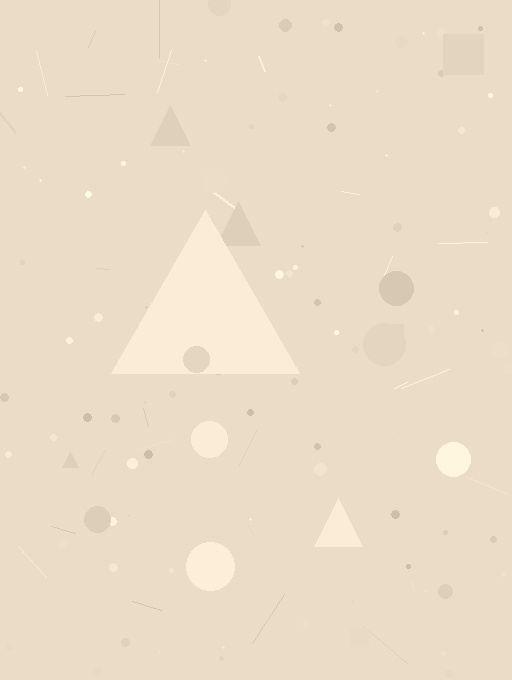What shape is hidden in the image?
A triangle is hidden in the image.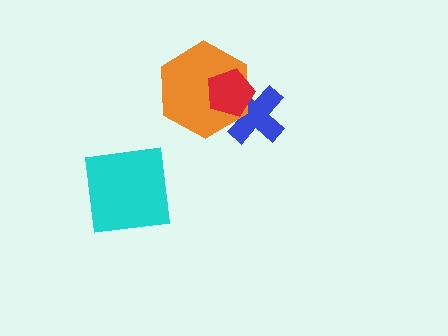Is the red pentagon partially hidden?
No, no other shape covers it.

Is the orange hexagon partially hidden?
Yes, it is partially covered by another shape.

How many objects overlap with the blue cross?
2 objects overlap with the blue cross.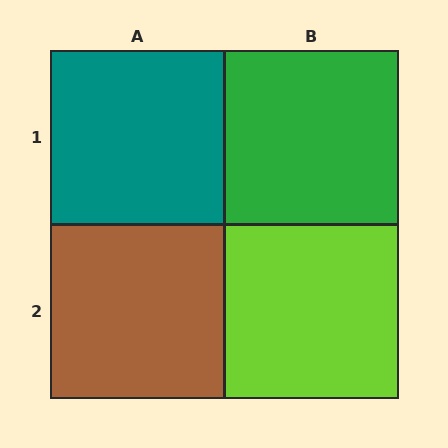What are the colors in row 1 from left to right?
Teal, green.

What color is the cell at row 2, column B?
Lime.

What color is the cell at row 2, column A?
Brown.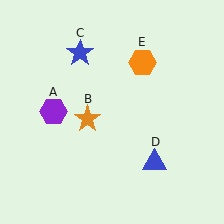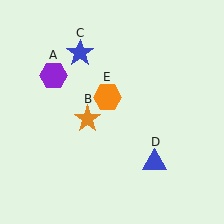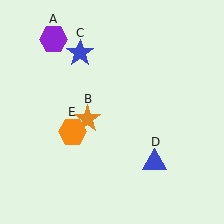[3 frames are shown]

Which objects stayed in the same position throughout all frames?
Orange star (object B) and blue star (object C) and blue triangle (object D) remained stationary.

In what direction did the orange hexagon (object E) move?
The orange hexagon (object E) moved down and to the left.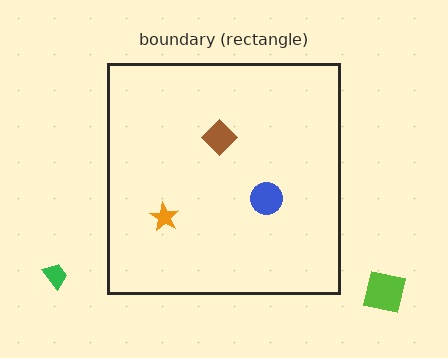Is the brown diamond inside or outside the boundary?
Inside.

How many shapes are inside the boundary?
3 inside, 2 outside.